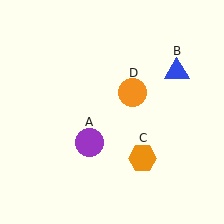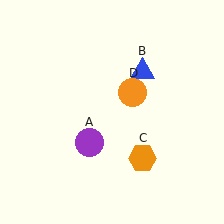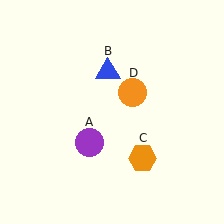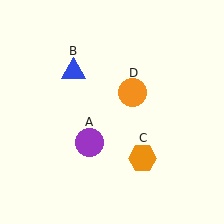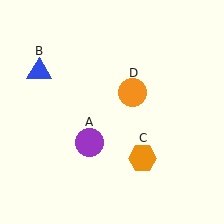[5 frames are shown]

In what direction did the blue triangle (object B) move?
The blue triangle (object B) moved left.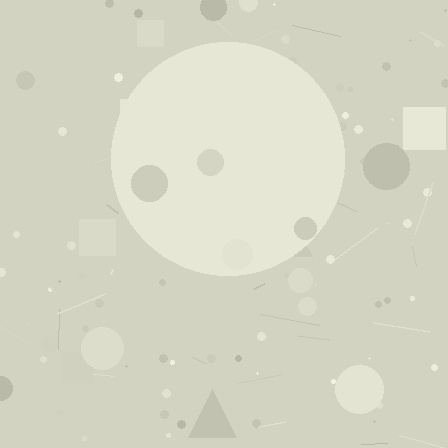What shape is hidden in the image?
A circle is hidden in the image.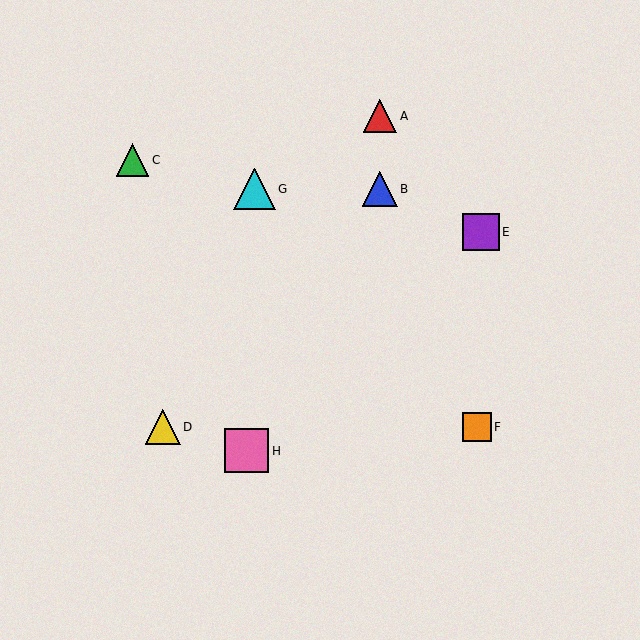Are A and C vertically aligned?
No, A is at x≈380 and C is at x≈133.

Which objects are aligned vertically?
Objects A, B are aligned vertically.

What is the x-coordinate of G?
Object G is at x≈254.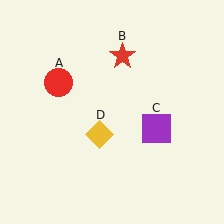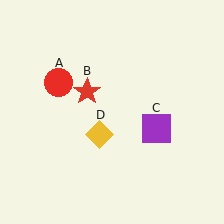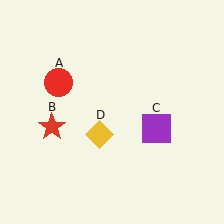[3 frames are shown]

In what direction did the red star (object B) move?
The red star (object B) moved down and to the left.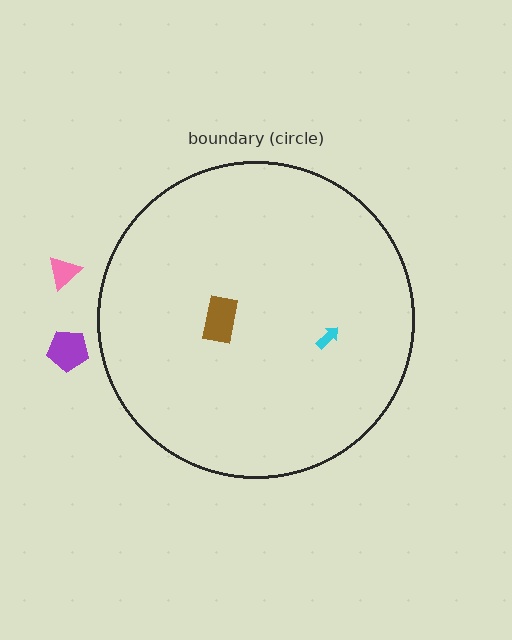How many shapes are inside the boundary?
2 inside, 2 outside.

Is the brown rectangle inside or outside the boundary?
Inside.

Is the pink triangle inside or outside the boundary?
Outside.